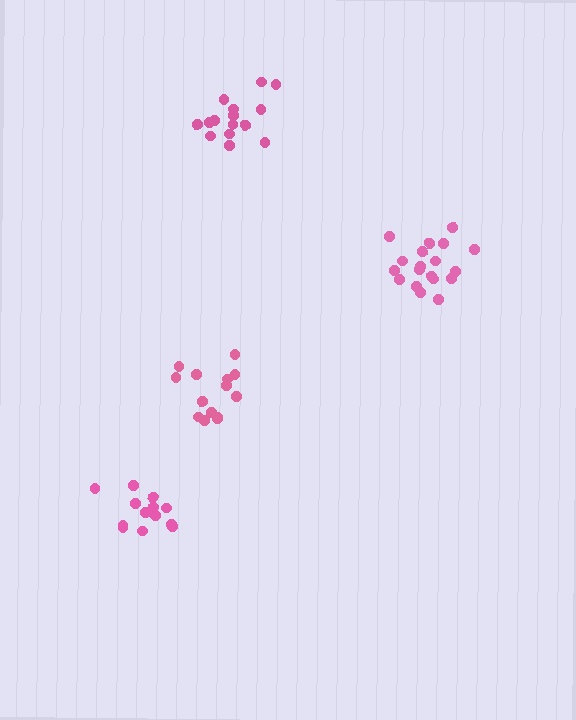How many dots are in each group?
Group 1: 14 dots, Group 2: 13 dots, Group 3: 19 dots, Group 4: 15 dots (61 total).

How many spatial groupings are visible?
There are 4 spatial groupings.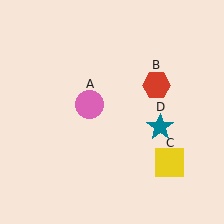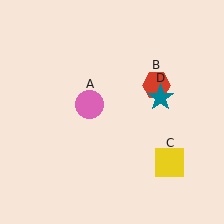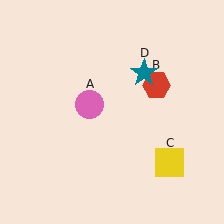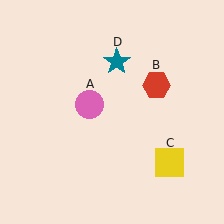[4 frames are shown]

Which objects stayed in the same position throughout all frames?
Pink circle (object A) and red hexagon (object B) and yellow square (object C) remained stationary.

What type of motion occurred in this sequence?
The teal star (object D) rotated counterclockwise around the center of the scene.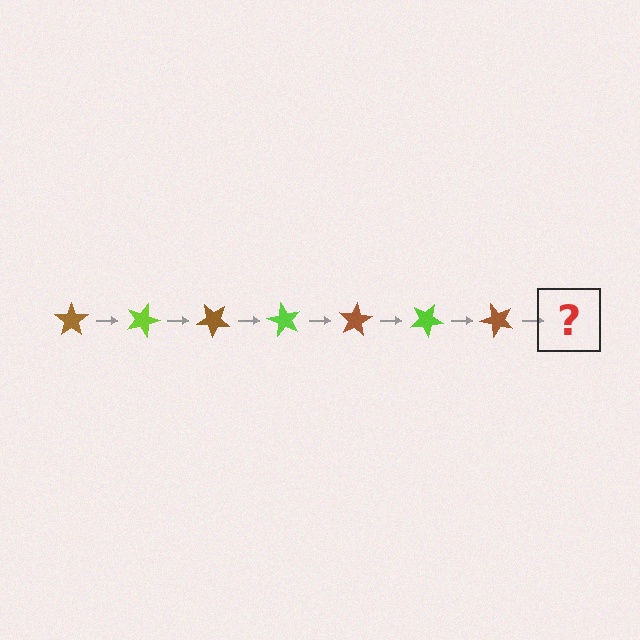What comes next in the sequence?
The next element should be a lime star, rotated 140 degrees from the start.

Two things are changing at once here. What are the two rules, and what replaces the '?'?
The two rules are that it rotates 20 degrees each step and the color cycles through brown and lime. The '?' should be a lime star, rotated 140 degrees from the start.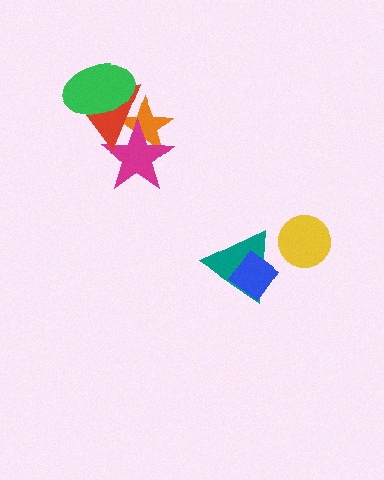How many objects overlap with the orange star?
3 objects overlap with the orange star.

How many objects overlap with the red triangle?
3 objects overlap with the red triangle.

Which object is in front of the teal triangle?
The blue diamond is in front of the teal triangle.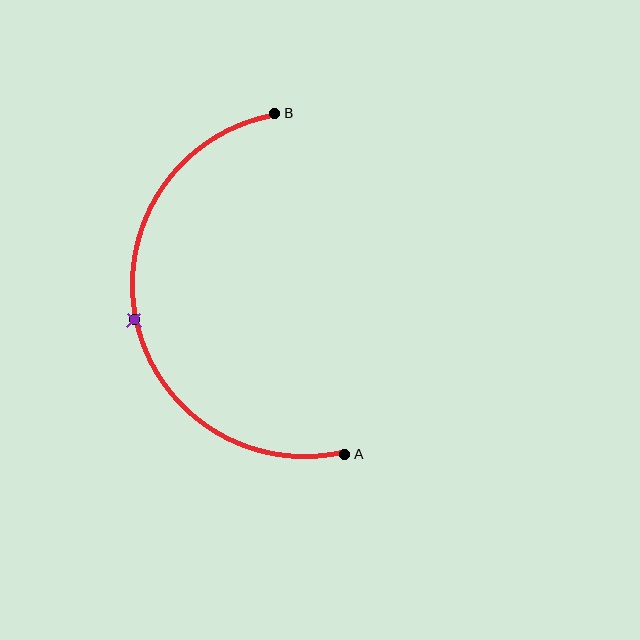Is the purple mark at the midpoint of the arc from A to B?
Yes. The purple mark lies on the arc at equal arc-length from both A and B — it is the arc midpoint.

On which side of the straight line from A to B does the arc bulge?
The arc bulges to the left of the straight line connecting A and B.